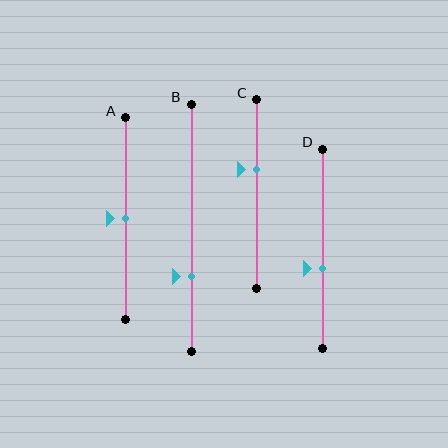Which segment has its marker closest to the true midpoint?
Segment A has its marker closest to the true midpoint.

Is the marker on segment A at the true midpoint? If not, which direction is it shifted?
Yes, the marker on segment A is at the true midpoint.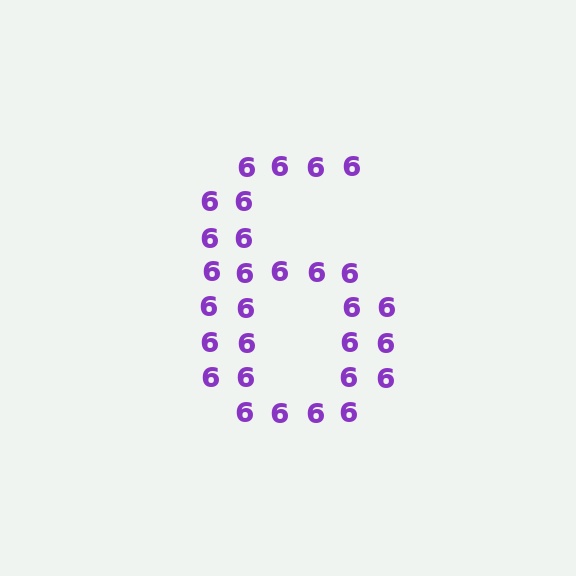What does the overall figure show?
The overall figure shows the digit 6.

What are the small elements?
The small elements are digit 6's.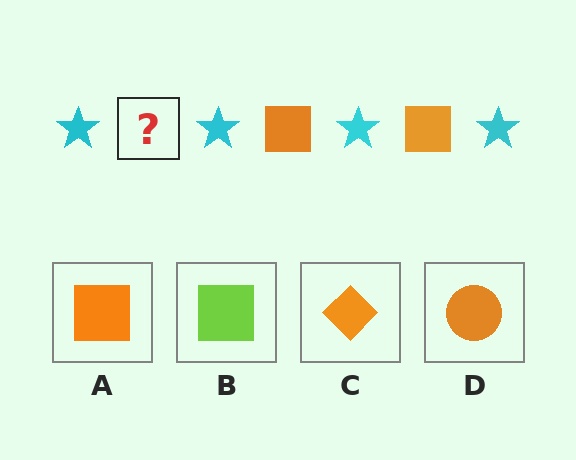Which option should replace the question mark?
Option A.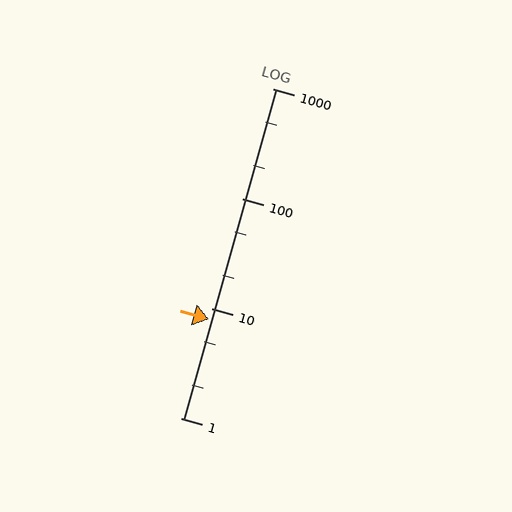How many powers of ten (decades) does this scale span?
The scale spans 3 decades, from 1 to 1000.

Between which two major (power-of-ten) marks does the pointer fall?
The pointer is between 1 and 10.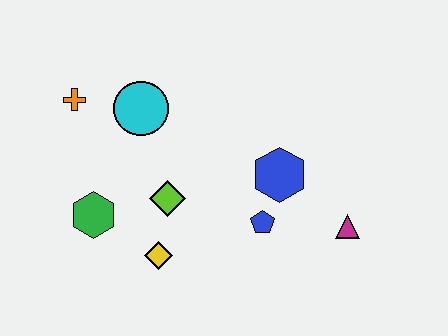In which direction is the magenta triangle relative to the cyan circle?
The magenta triangle is to the right of the cyan circle.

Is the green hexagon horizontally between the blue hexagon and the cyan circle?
No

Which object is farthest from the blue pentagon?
The orange cross is farthest from the blue pentagon.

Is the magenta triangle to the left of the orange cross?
No